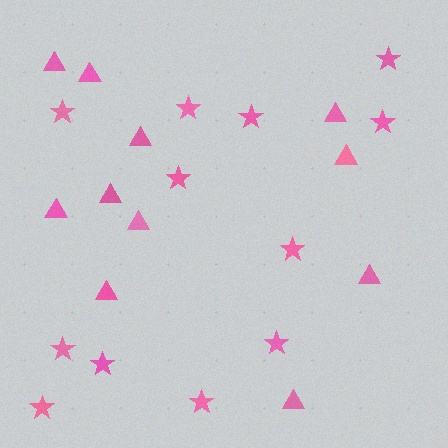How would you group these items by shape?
There are 2 groups: one group of triangles (11) and one group of stars (12).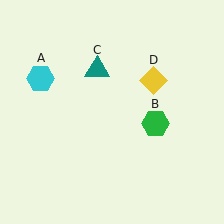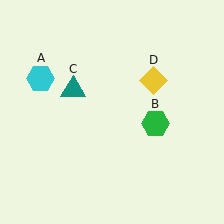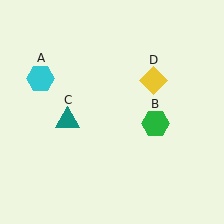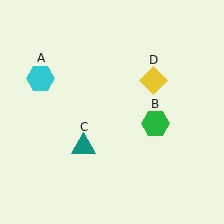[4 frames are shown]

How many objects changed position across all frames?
1 object changed position: teal triangle (object C).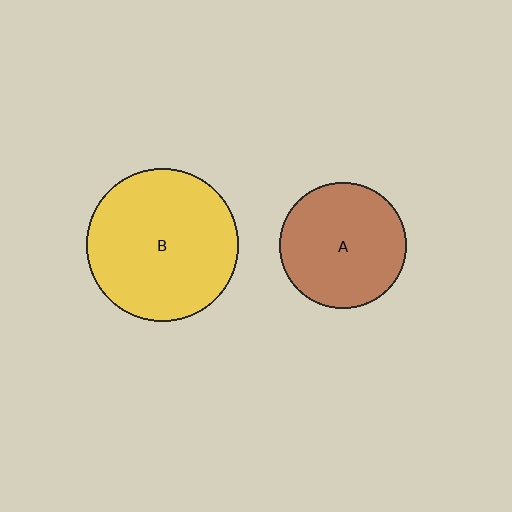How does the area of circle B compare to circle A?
Approximately 1.5 times.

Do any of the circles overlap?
No, none of the circles overlap.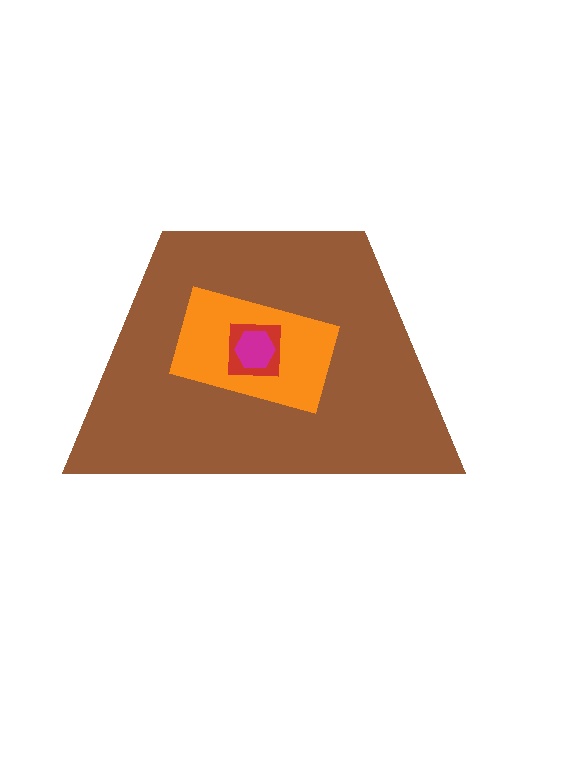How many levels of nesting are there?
4.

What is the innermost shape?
The magenta hexagon.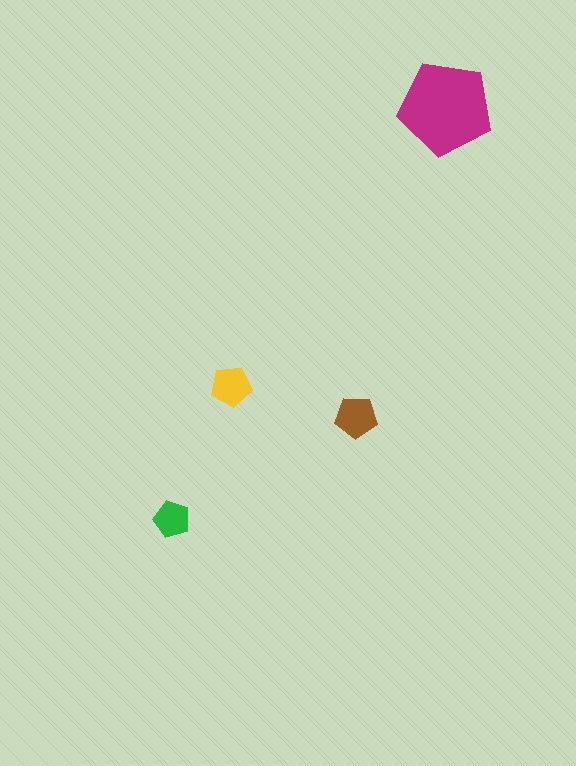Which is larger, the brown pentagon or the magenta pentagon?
The magenta one.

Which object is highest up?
The magenta pentagon is topmost.